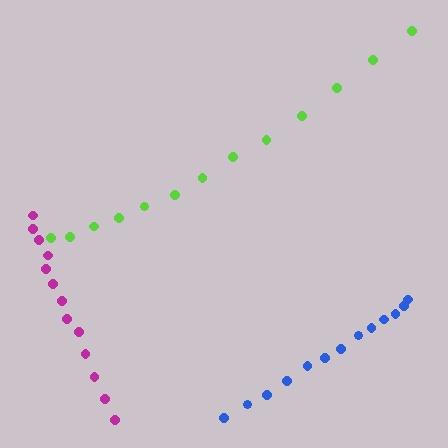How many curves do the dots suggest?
There are 3 distinct paths.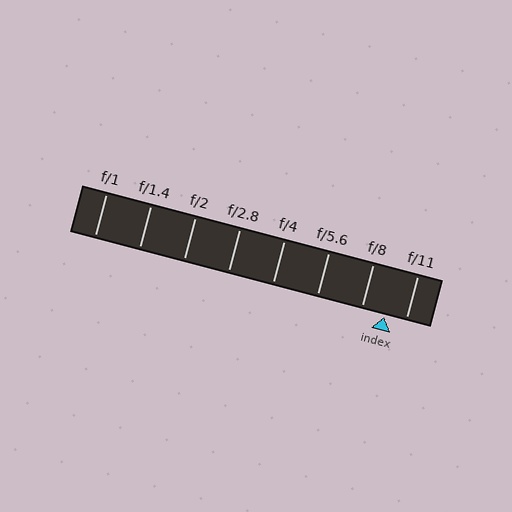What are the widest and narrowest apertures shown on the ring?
The widest aperture shown is f/1 and the narrowest is f/11.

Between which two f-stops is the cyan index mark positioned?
The index mark is between f/8 and f/11.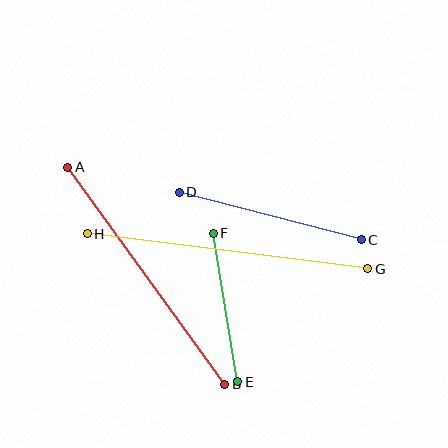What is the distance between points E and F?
The distance is approximately 151 pixels.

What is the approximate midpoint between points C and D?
The midpoint is at approximately (270, 216) pixels.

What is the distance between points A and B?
The distance is approximately 268 pixels.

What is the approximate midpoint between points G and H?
The midpoint is at approximately (228, 251) pixels.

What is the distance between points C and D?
The distance is approximately 188 pixels.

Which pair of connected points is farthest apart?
Points G and H are farthest apart.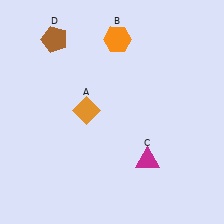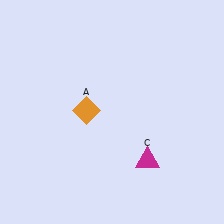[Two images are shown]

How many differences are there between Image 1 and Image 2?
There are 2 differences between the two images.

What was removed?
The orange hexagon (B), the brown pentagon (D) were removed in Image 2.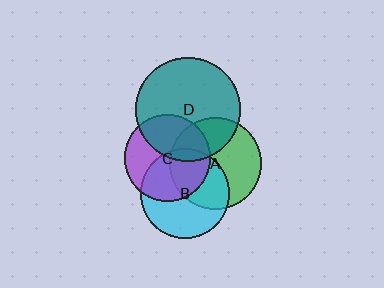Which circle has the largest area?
Circle D (teal).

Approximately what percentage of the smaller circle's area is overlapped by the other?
Approximately 45%.